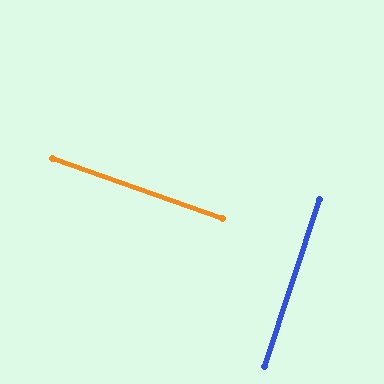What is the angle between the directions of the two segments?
Approximately 89 degrees.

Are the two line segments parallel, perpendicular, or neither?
Perpendicular — they meet at approximately 89°.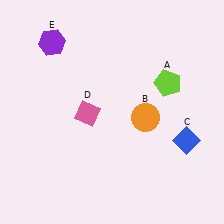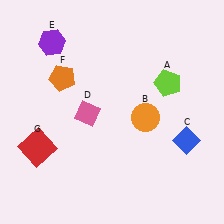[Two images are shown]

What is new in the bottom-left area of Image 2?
A red square (G) was added in the bottom-left area of Image 2.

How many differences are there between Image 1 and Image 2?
There are 2 differences between the two images.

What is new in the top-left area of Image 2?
An orange pentagon (F) was added in the top-left area of Image 2.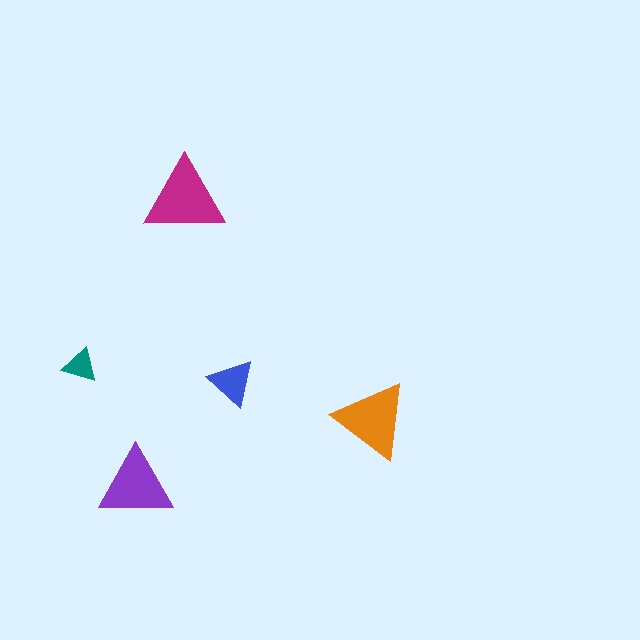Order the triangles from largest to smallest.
the magenta one, the orange one, the purple one, the blue one, the teal one.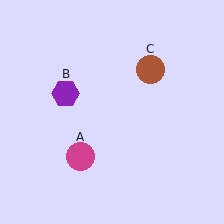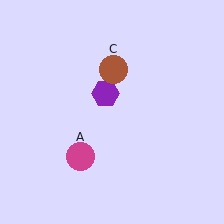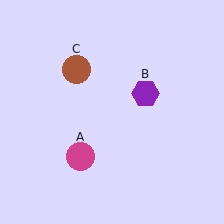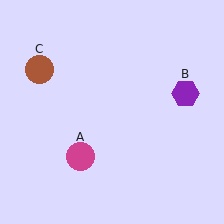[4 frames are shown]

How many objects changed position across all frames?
2 objects changed position: purple hexagon (object B), brown circle (object C).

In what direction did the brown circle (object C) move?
The brown circle (object C) moved left.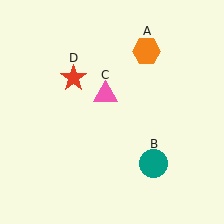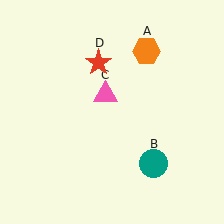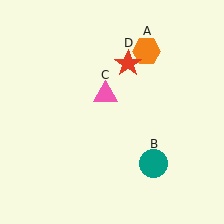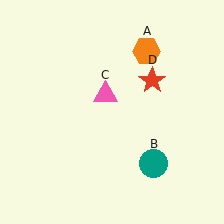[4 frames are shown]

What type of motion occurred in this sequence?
The red star (object D) rotated clockwise around the center of the scene.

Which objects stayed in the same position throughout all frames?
Orange hexagon (object A) and teal circle (object B) and pink triangle (object C) remained stationary.